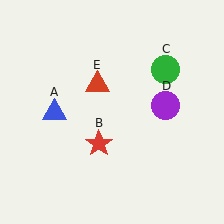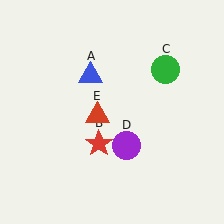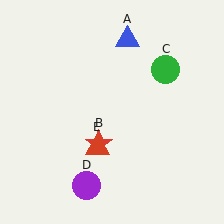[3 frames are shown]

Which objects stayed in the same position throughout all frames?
Red star (object B) and green circle (object C) remained stationary.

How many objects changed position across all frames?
3 objects changed position: blue triangle (object A), purple circle (object D), red triangle (object E).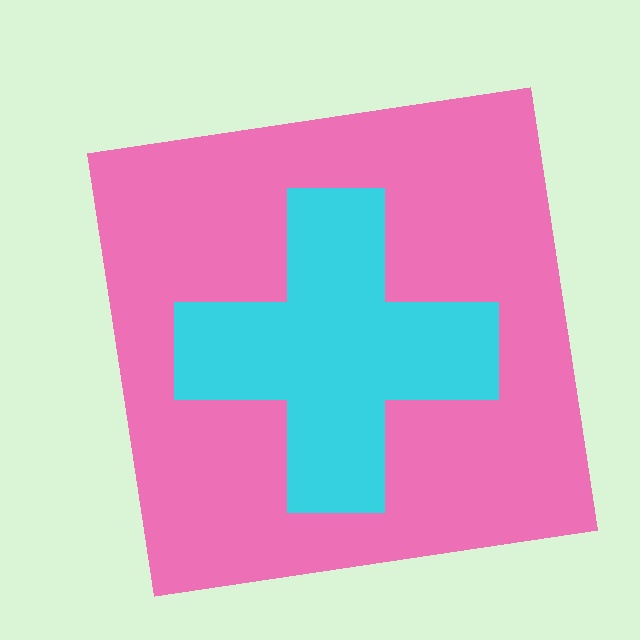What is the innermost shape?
The cyan cross.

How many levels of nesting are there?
2.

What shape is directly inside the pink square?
The cyan cross.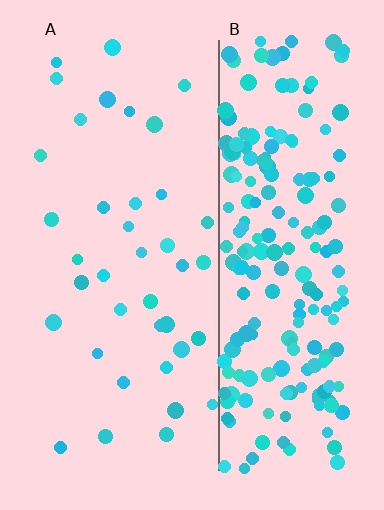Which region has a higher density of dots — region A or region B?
B (the right).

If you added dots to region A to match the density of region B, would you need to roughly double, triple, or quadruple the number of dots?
Approximately quadruple.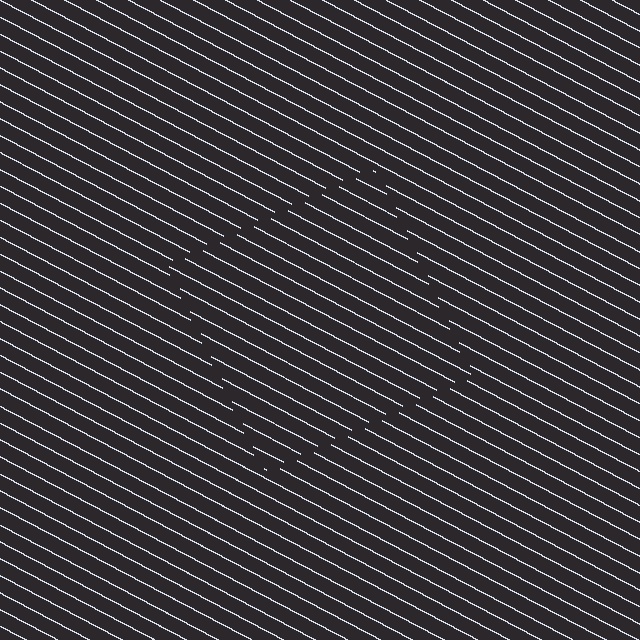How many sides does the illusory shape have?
4 sides — the line-ends trace a square.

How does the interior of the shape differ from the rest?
The interior of the shape contains the same grating, shifted by half a period — the contour is defined by the phase discontinuity where line-ends from the inner and outer gratings abut.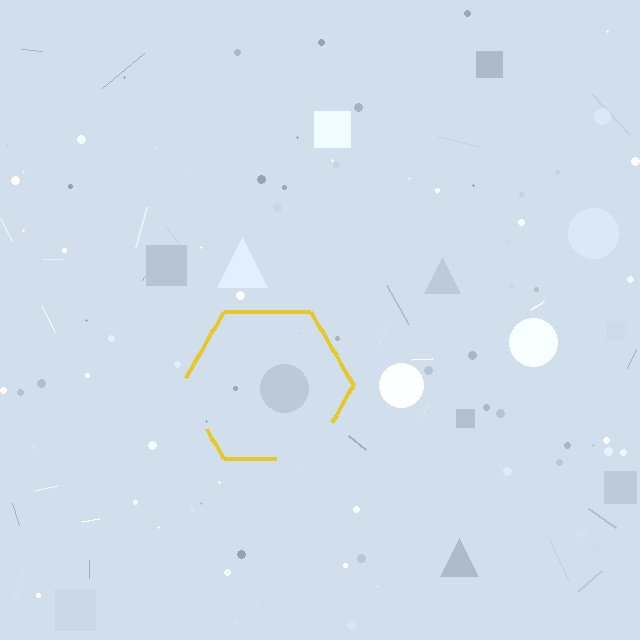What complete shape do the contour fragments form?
The contour fragments form a hexagon.